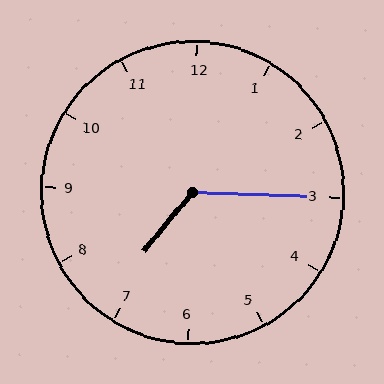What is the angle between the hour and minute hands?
Approximately 128 degrees.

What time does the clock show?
7:15.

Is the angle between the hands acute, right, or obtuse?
It is obtuse.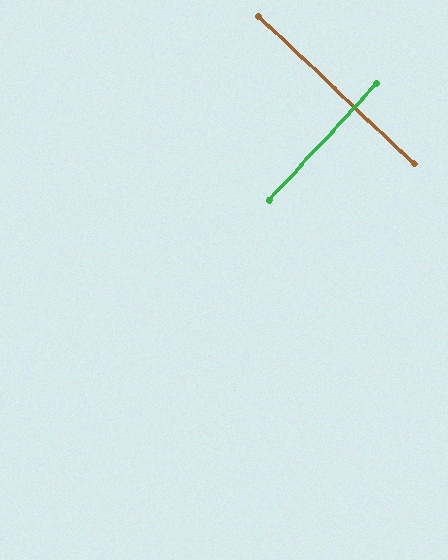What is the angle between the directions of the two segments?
Approximately 90 degrees.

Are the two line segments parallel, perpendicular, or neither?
Perpendicular — they meet at approximately 90°.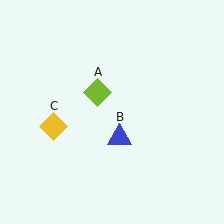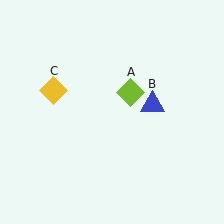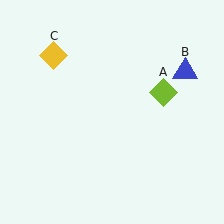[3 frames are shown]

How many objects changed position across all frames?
3 objects changed position: lime diamond (object A), blue triangle (object B), yellow diamond (object C).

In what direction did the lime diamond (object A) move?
The lime diamond (object A) moved right.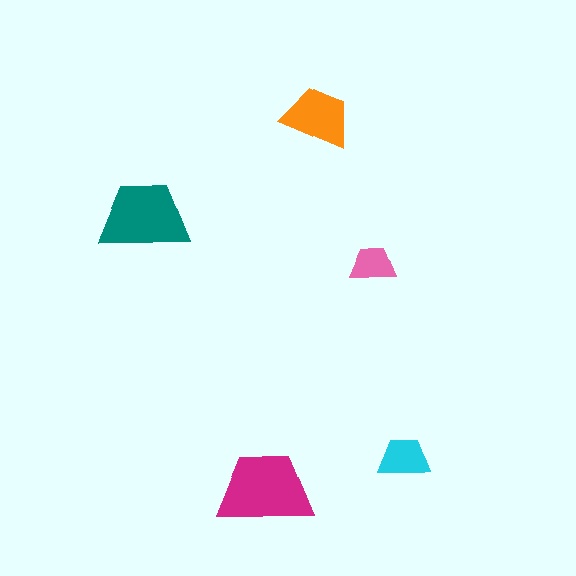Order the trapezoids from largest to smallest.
the magenta one, the teal one, the orange one, the cyan one, the pink one.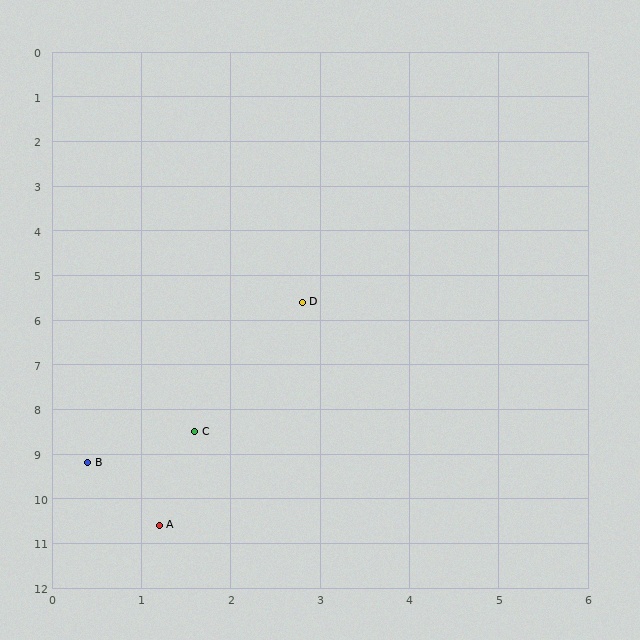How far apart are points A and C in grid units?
Points A and C are about 2.1 grid units apart.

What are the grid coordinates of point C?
Point C is at approximately (1.6, 8.5).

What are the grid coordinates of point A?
Point A is at approximately (1.2, 10.6).